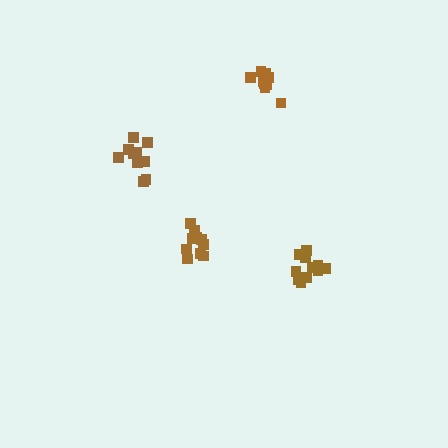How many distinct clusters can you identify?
There are 4 distinct clusters.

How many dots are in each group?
Group 1: 11 dots, Group 2: 11 dots, Group 3: 11 dots, Group 4: 9 dots (42 total).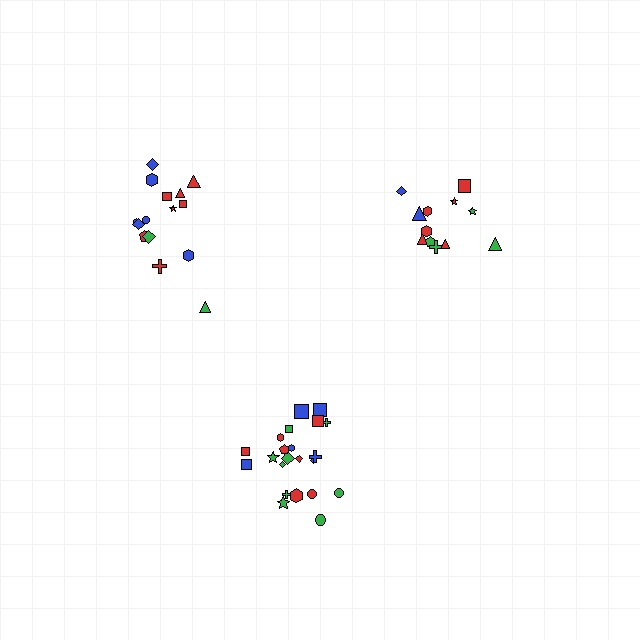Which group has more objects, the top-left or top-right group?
The top-left group.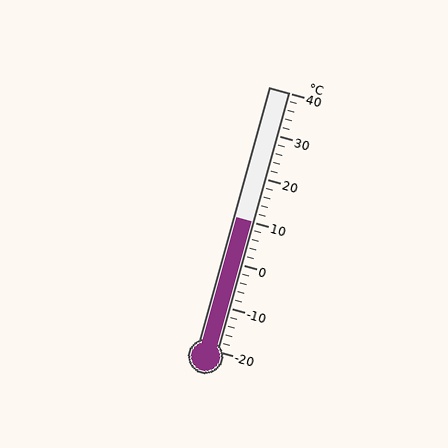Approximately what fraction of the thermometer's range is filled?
The thermometer is filled to approximately 50% of its range.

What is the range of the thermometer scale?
The thermometer scale ranges from -20°C to 40°C.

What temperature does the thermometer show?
The thermometer shows approximately 10°C.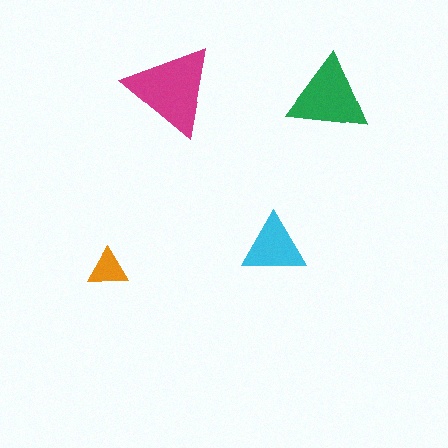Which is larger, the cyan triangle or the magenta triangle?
The magenta one.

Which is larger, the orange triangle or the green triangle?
The green one.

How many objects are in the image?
There are 4 objects in the image.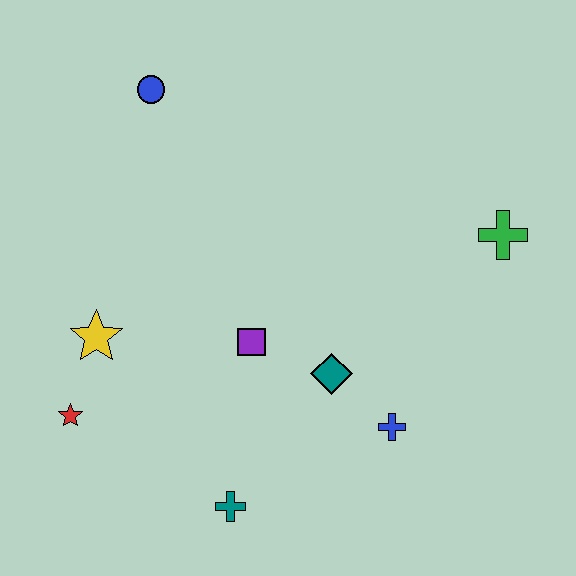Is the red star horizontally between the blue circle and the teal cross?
No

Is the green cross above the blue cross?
Yes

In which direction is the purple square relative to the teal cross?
The purple square is above the teal cross.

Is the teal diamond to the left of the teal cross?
No